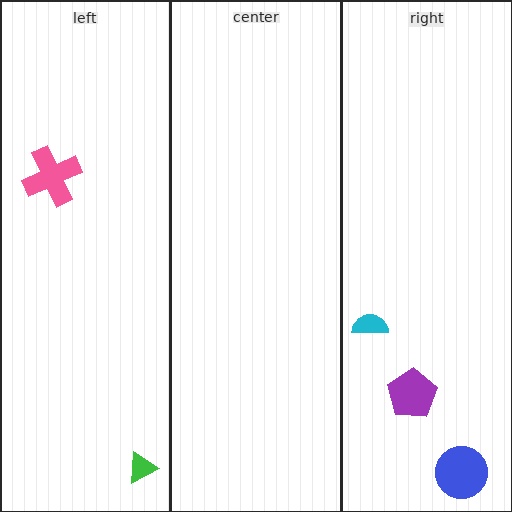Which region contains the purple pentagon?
The right region.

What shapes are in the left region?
The pink cross, the green triangle.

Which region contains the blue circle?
The right region.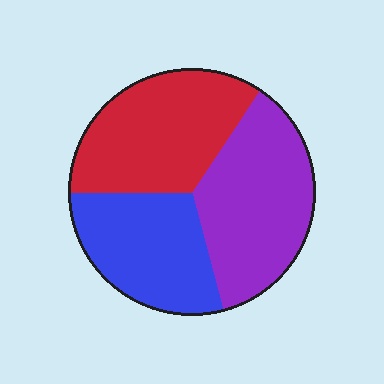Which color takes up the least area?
Blue, at roughly 30%.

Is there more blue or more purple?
Purple.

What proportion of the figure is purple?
Purple covers around 35% of the figure.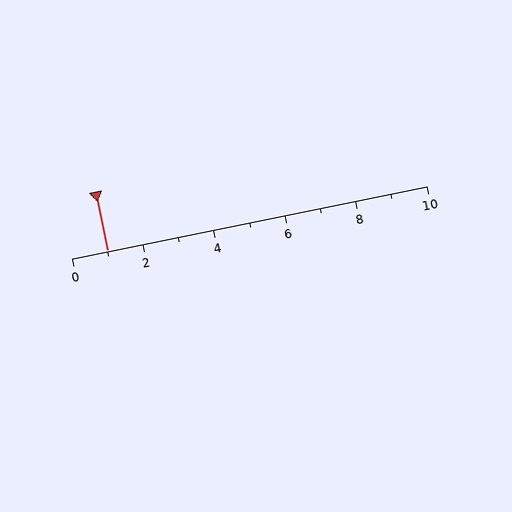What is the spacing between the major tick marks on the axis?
The major ticks are spaced 2 apart.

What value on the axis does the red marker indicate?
The marker indicates approximately 1.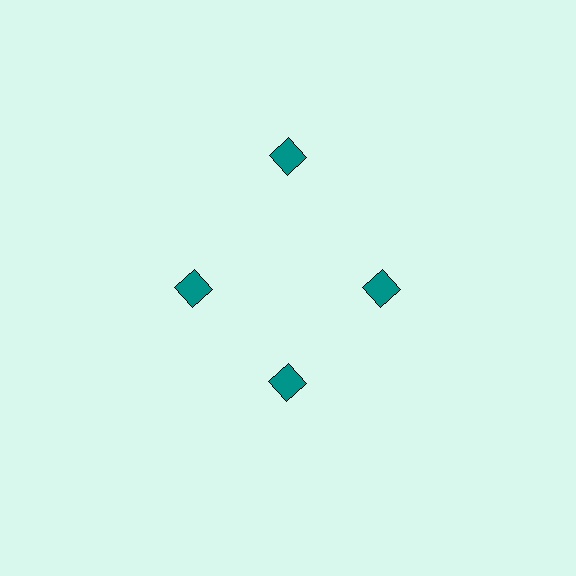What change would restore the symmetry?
The symmetry would be restored by moving it inward, back onto the ring so that all 4 diamonds sit at equal angles and equal distance from the center.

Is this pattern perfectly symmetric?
No. The 4 teal diamonds are arranged in a ring, but one element near the 12 o'clock position is pushed outward from the center, breaking the 4-fold rotational symmetry.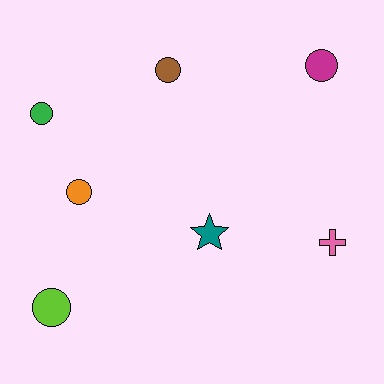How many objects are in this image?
There are 7 objects.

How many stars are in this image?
There is 1 star.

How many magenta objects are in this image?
There is 1 magenta object.